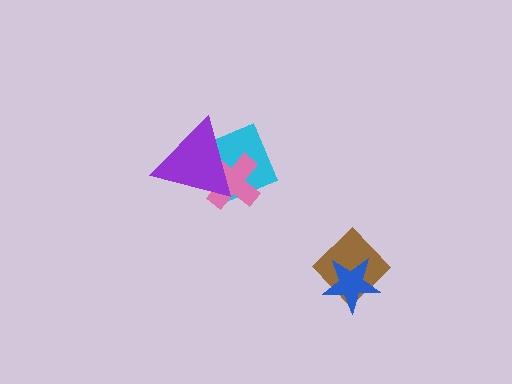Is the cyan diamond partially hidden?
Yes, it is partially covered by another shape.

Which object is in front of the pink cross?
The purple triangle is in front of the pink cross.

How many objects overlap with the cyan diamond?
2 objects overlap with the cyan diamond.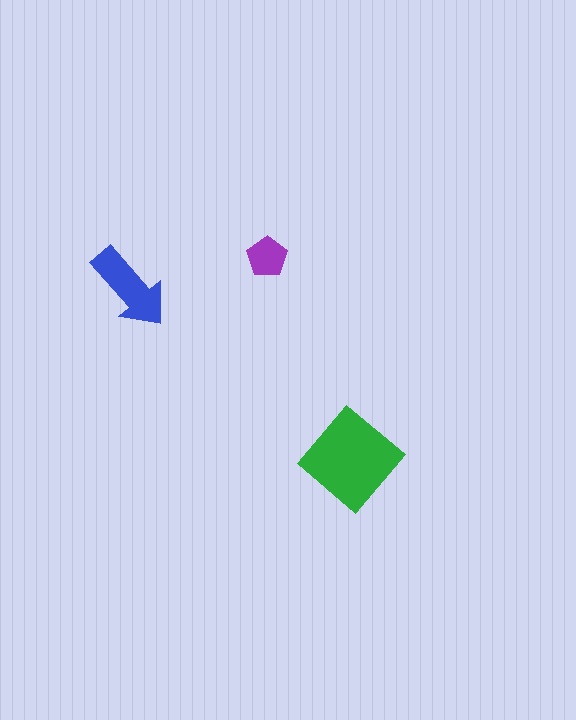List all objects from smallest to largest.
The purple pentagon, the blue arrow, the green diamond.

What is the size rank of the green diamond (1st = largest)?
1st.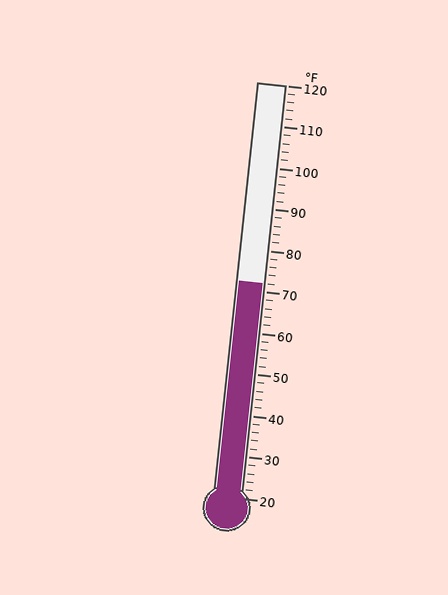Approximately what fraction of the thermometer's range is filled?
The thermometer is filled to approximately 50% of its range.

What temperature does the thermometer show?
The thermometer shows approximately 72°F.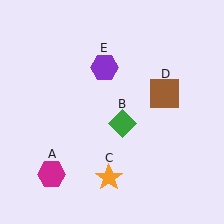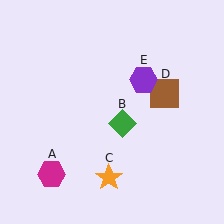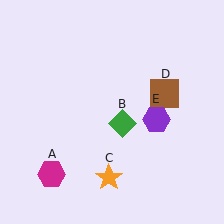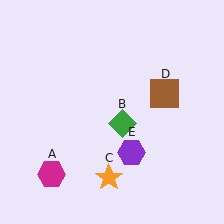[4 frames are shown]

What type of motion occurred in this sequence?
The purple hexagon (object E) rotated clockwise around the center of the scene.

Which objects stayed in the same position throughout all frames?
Magenta hexagon (object A) and green diamond (object B) and orange star (object C) and brown square (object D) remained stationary.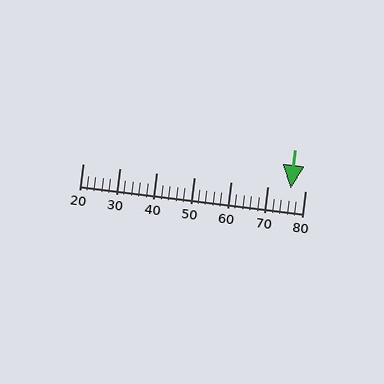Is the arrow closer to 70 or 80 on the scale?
The arrow is closer to 80.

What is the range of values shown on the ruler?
The ruler shows values from 20 to 80.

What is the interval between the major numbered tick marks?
The major tick marks are spaced 10 units apart.